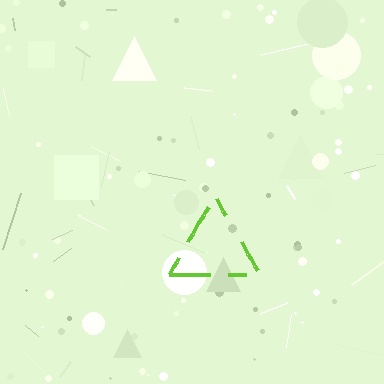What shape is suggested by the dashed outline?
The dashed outline suggests a triangle.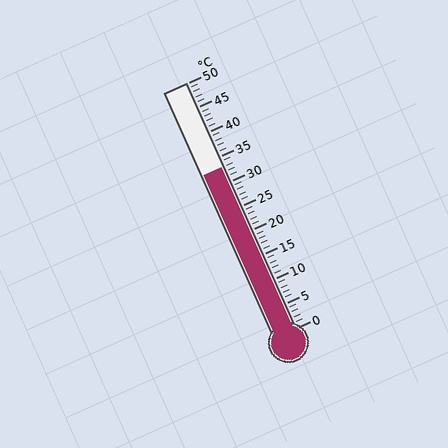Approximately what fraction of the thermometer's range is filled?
The thermometer is filled to approximately 65% of its range.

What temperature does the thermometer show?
The thermometer shows approximately 33°C.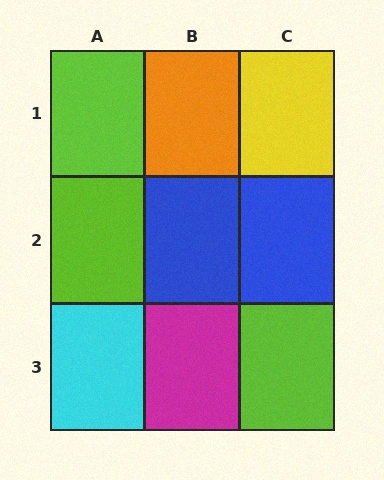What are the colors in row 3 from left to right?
Cyan, magenta, lime.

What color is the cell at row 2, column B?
Blue.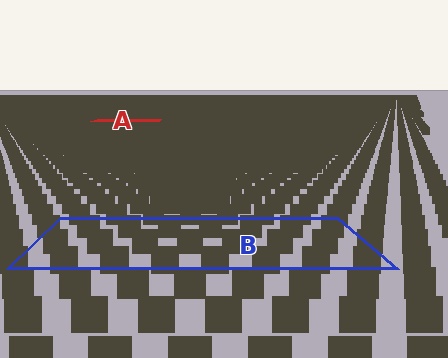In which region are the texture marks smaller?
The texture marks are smaller in region A, because it is farther away.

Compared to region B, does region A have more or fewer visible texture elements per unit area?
Region A has more texture elements per unit area — they are packed more densely because it is farther away.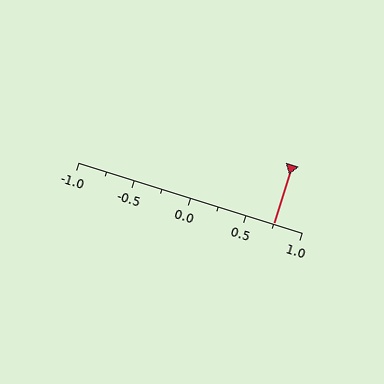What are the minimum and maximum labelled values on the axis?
The axis runs from -1.0 to 1.0.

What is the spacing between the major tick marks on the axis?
The major ticks are spaced 0.5 apart.